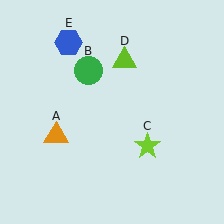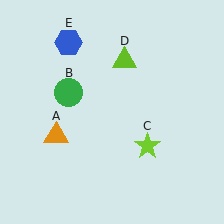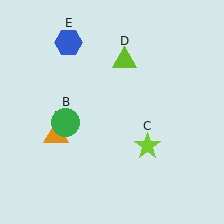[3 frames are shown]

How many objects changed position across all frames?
1 object changed position: green circle (object B).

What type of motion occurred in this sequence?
The green circle (object B) rotated counterclockwise around the center of the scene.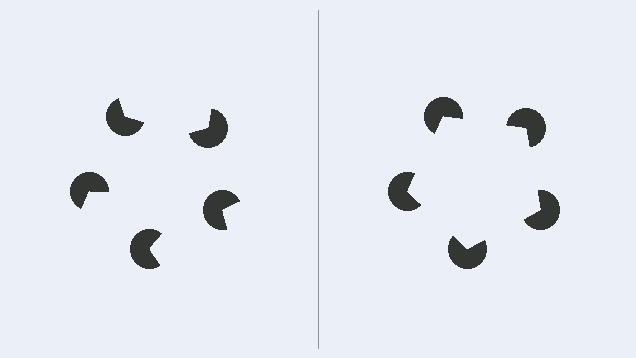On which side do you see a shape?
An illusory pentagon appears on the right side. On the left side the wedge cuts are rotated, so no coherent shape forms.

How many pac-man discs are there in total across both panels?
10 — 5 on each side.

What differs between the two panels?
The pac-man discs are positioned identically on both sides; only the wedge orientations differ. On the right they align to a pentagon; on the left they are misaligned.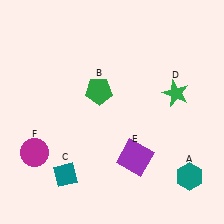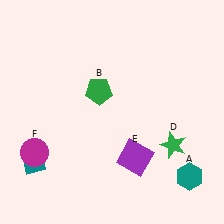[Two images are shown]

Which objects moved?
The objects that moved are: the teal diamond (C), the green star (D).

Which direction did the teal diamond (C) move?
The teal diamond (C) moved left.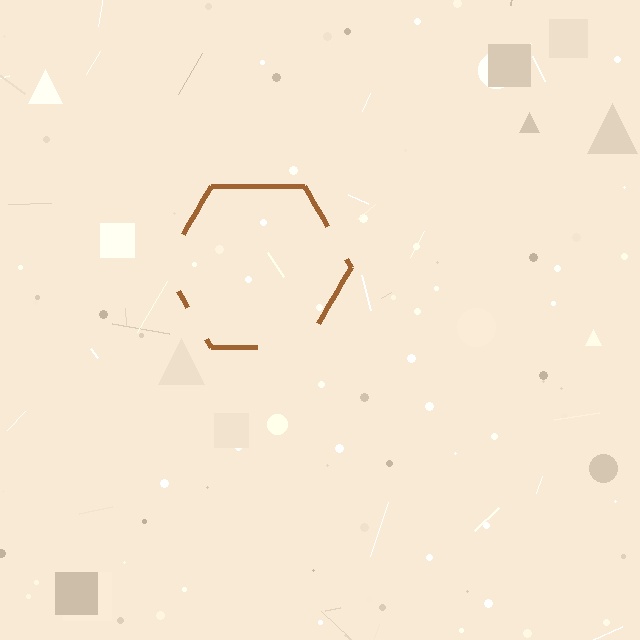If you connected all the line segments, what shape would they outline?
They would outline a hexagon.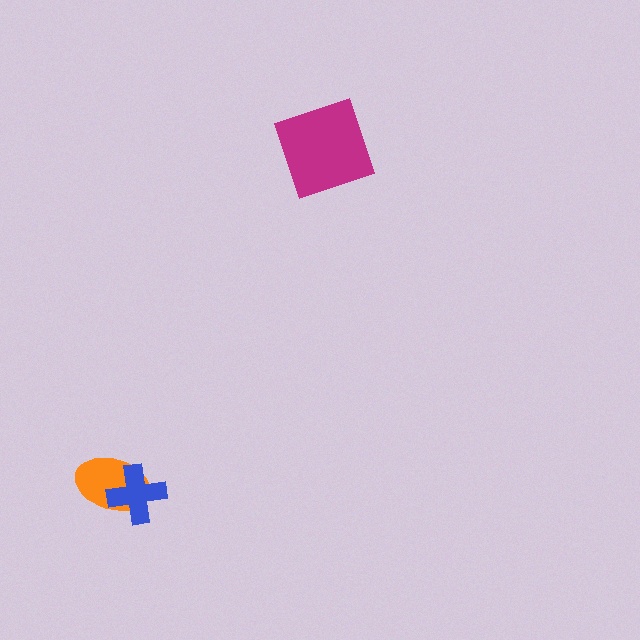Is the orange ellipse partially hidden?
Yes, it is partially covered by another shape.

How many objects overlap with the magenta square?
0 objects overlap with the magenta square.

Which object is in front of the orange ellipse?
The blue cross is in front of the orange ellipse.